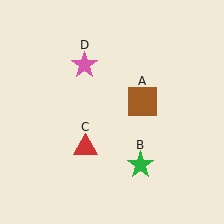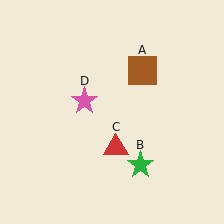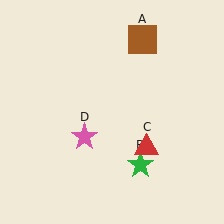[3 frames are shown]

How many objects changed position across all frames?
3 objects changed position: brown square (object A), red triangle (object C), pink star (object D).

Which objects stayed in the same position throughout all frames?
Green star (object B) remained stationary.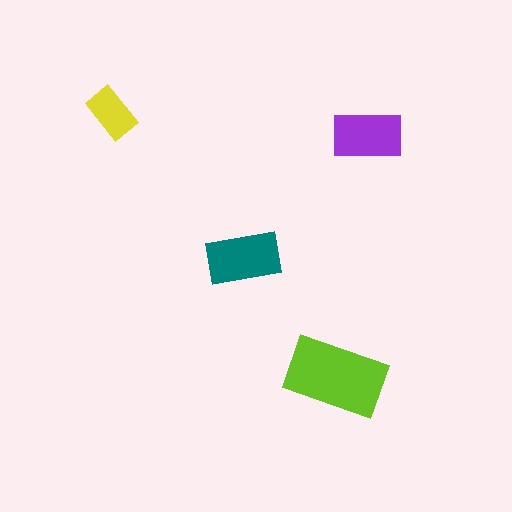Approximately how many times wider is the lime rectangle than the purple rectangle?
About 1.5 times wider.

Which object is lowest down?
The lime rectangle is bottommost.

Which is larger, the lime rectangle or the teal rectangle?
The lime one.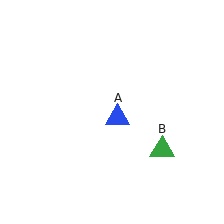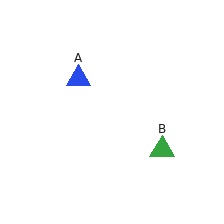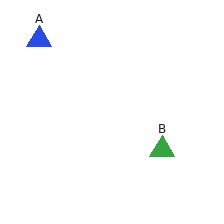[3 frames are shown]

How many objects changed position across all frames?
1 object changed position: blue triangle (object A).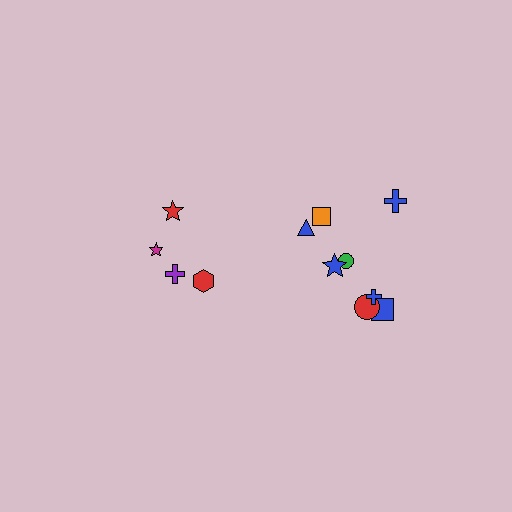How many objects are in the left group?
There are 4 objects.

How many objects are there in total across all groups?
There are 12 objects.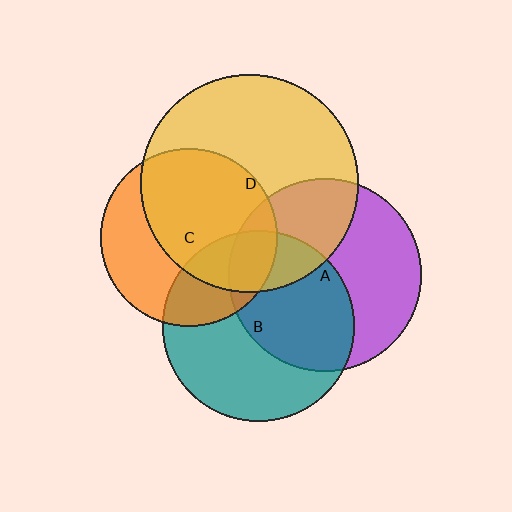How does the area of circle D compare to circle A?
Approximately 1.3 times.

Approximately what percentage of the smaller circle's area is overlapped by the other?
Approximately 45%.